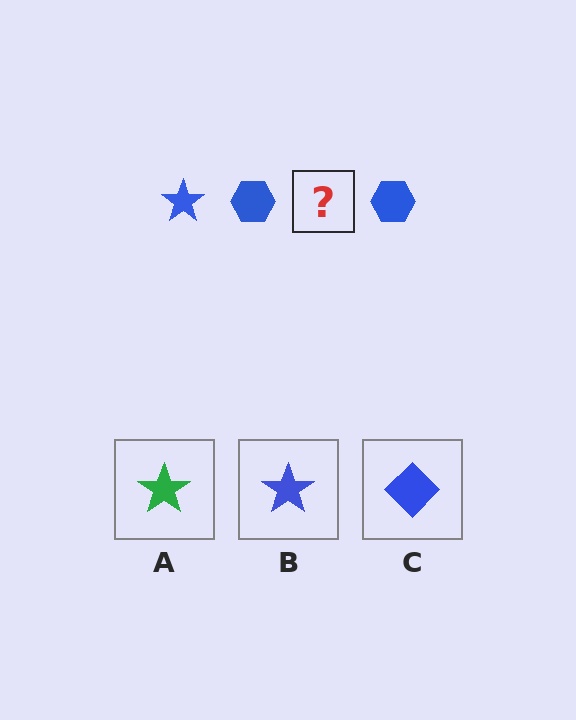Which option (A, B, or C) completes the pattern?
B.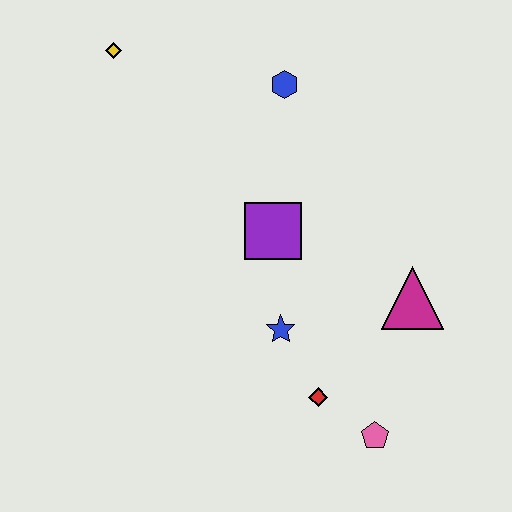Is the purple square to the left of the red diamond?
Yes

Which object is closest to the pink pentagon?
The red diamond is closest to the pink pentagon.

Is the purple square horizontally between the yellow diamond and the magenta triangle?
Yes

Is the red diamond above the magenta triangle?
No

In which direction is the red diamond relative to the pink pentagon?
The red diamond is to the left of the pink pentagon.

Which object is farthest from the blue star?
The yellow diamond is farthest from the blue star.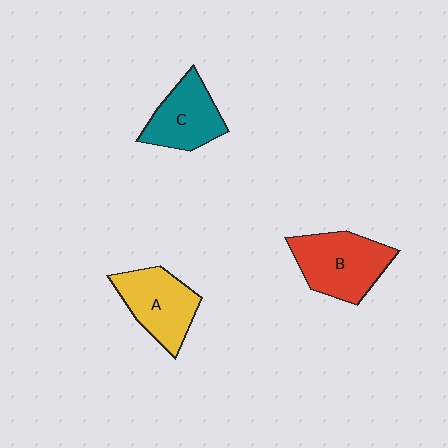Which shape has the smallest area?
Shape C (teal).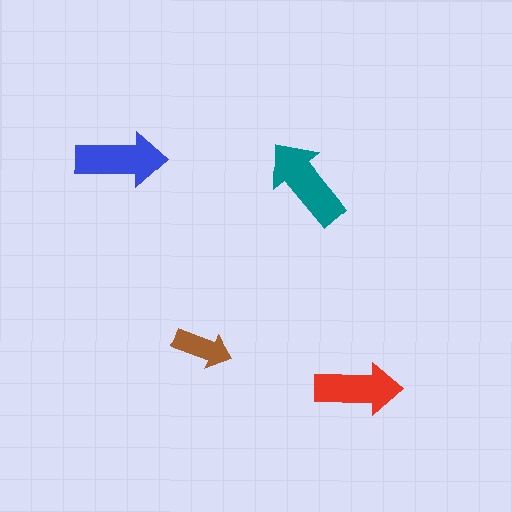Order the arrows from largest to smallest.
the teal one, the blue one, the red one, the brown one.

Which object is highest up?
The blue arrow is topmost.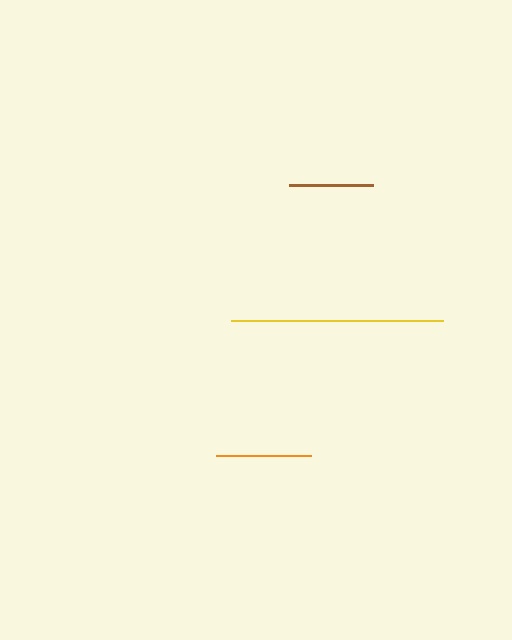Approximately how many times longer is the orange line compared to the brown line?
The orange line is approximately 1.1 times the length of the brown line.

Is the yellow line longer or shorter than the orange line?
The yellow line is longer than the orange line.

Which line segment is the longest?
The yellow line is the longest at approximately 212 pixels.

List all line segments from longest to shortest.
From longest to shortest: yellow, orange, brown.